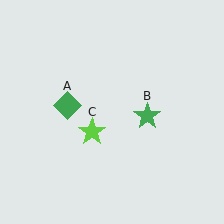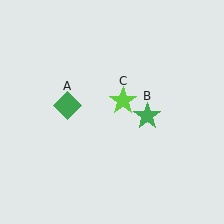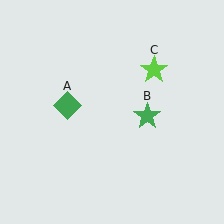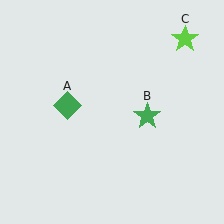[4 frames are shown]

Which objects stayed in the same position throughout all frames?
Green diamond (object A) and green star (object B) remained stationary.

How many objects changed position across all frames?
1 object changed position: lime star (object C).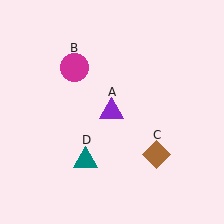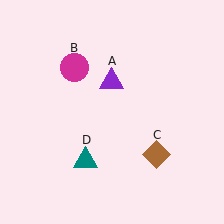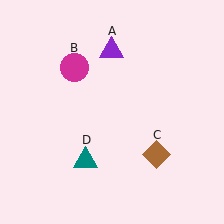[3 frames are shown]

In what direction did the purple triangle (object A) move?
The purple triangle (object A) moved up.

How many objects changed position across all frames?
1 object changed position: purple triangle (object A).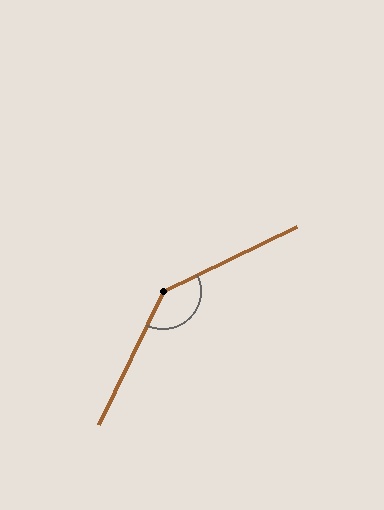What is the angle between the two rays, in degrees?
Approximately 142 degrees.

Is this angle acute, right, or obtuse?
It is obtuse.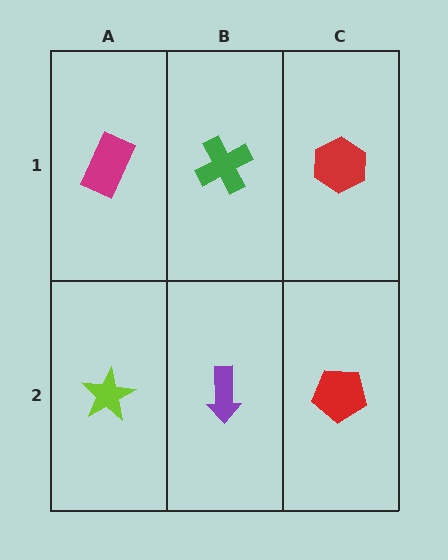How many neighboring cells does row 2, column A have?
2.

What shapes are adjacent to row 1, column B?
A purple arrow (row 2, column B), a magenta rectangle (row 1, column A), a red hexagon (row 1, column C).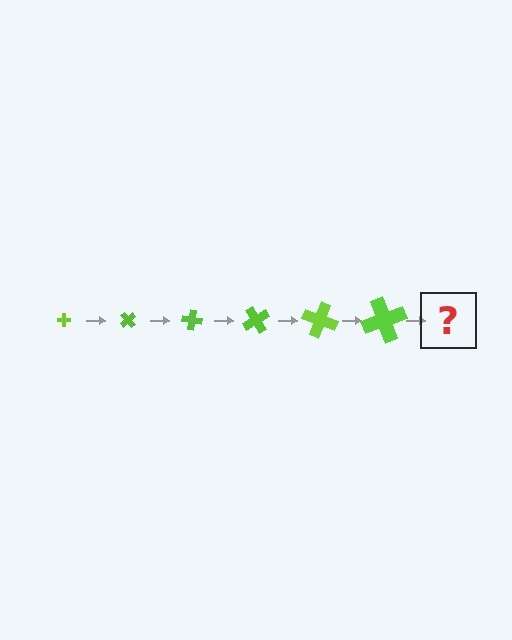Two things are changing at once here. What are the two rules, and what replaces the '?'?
The two rules are that the cross grows larger each step and it rotates 50 degrees each step. The '?' should be a cross, larger than the previous one and rotated 300 degrees from the start.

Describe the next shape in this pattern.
It should be a cross, larger than the previous one and rotated 300 degrees from the start.